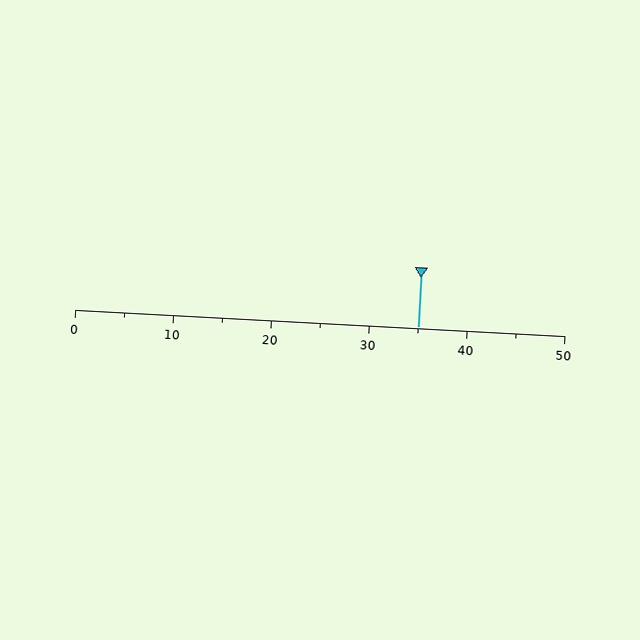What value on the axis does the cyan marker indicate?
The marker indicates approximately 35.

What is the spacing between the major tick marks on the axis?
The major ticks are spaced 10 apart.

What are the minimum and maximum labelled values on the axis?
The axis runs from 0 to 50.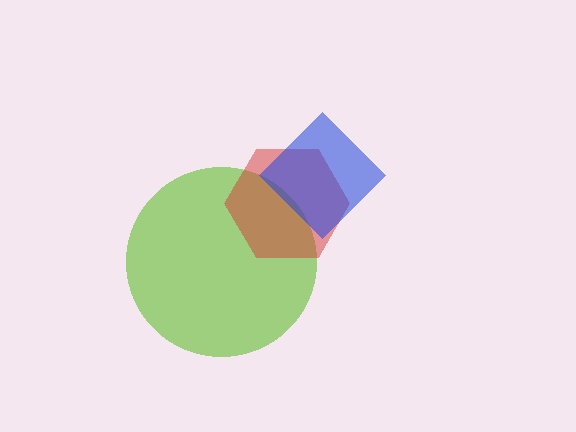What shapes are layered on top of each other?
The layered shapes are: a lime circle, a red hexagon, a blue diamond.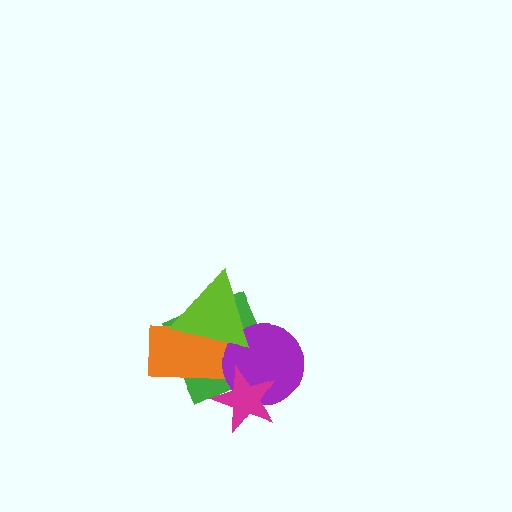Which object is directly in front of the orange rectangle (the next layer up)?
The purple circle is directly in front of the orange rectangle.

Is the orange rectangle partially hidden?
Yes, it is partially covered by another shape.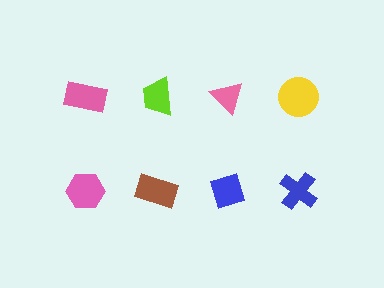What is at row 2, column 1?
A pink hexagon.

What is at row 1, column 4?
A yellow circle.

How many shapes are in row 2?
4 shapes.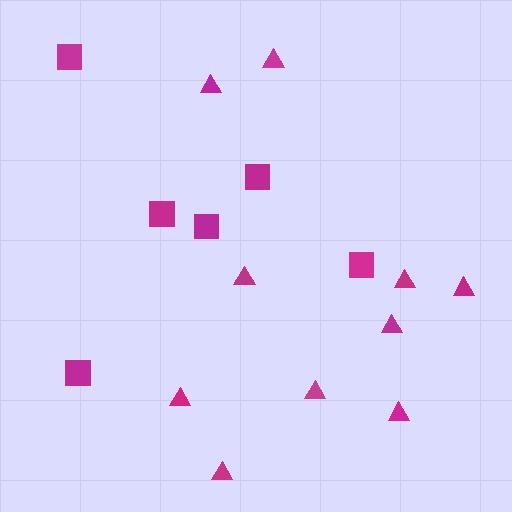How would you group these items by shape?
There are 2 groups: one group of triangles (10) and one group of squares (6).